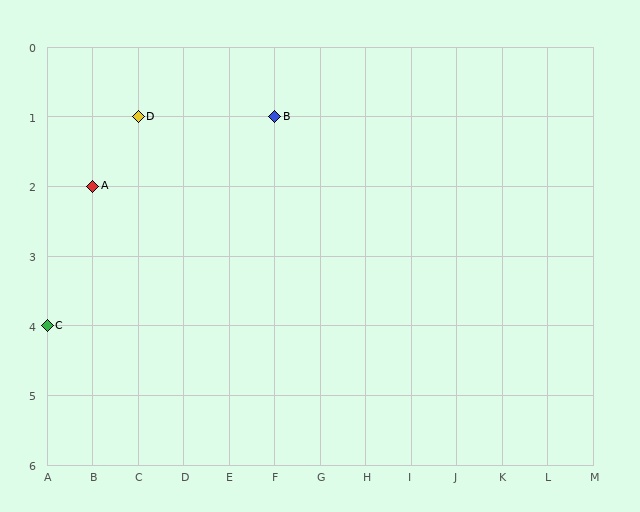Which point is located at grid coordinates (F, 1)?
Point B is at (F, 1).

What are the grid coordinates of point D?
Point D is at grid coordinates (C, 1).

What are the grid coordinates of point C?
Point C is at grid coordinates (A, 4).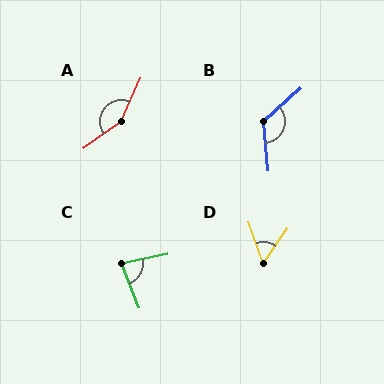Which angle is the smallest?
D, at approximately 55 degrees.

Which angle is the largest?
A, at approximately 150 degrees.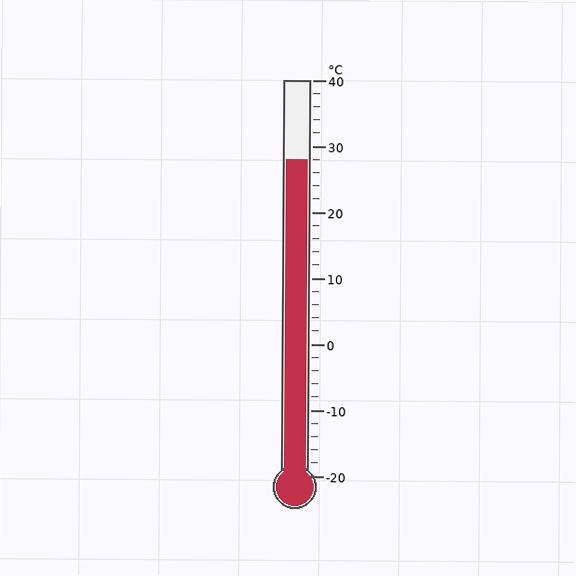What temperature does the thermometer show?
The thermometer shows approximately 28°C.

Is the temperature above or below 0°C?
The temperature is above 0°C.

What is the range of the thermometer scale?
The thermometer scale ranges from -20°C to 40°C.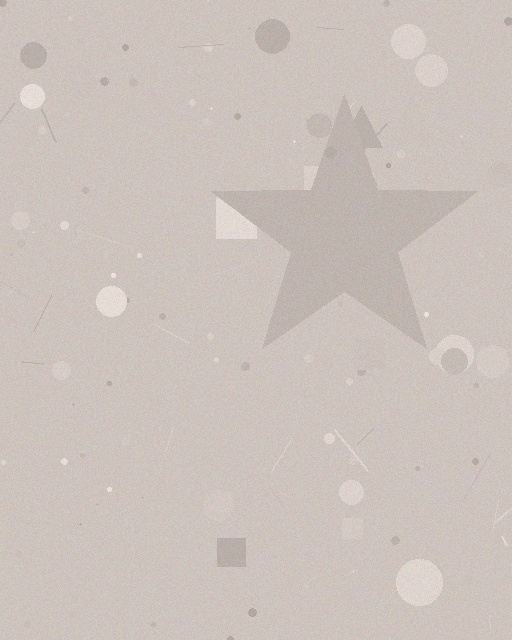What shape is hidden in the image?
A star is hidden in the image.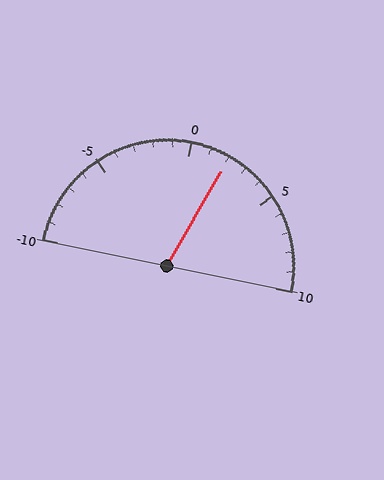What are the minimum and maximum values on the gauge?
The gauge ranges from -10 to 10.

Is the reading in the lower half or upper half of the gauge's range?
The reading is in the upper half of the range (-10 to 10).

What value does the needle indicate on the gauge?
The needle indicates approximately 2.